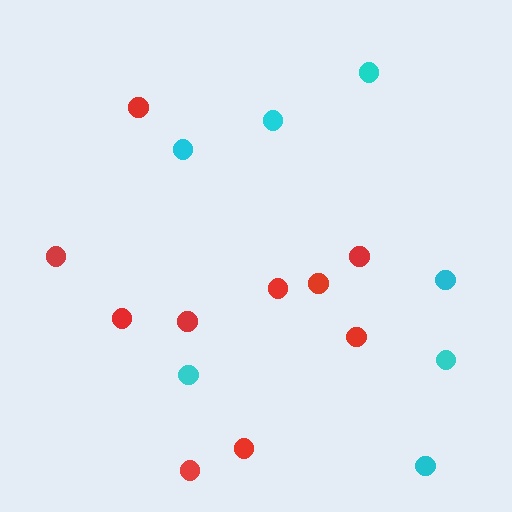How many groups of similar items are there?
There are 2 groups: one group of red circles (10) and one group of cyan circles (7).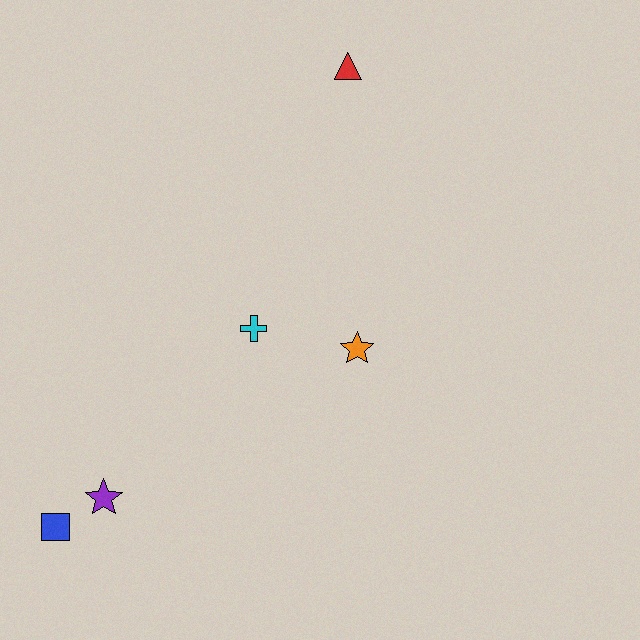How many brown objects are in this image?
There are no brown objects.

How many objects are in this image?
There are 5 objects.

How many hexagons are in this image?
There are no hexagons.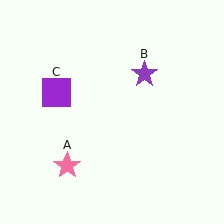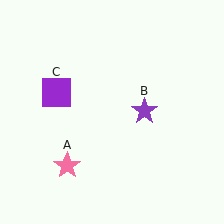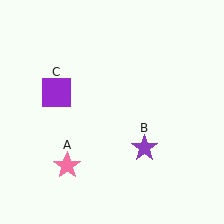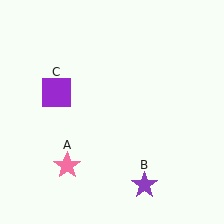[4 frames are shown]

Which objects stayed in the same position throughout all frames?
Pink star (object A) and purple square (object C) remained stationary.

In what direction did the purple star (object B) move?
The purple star (object B) moved down.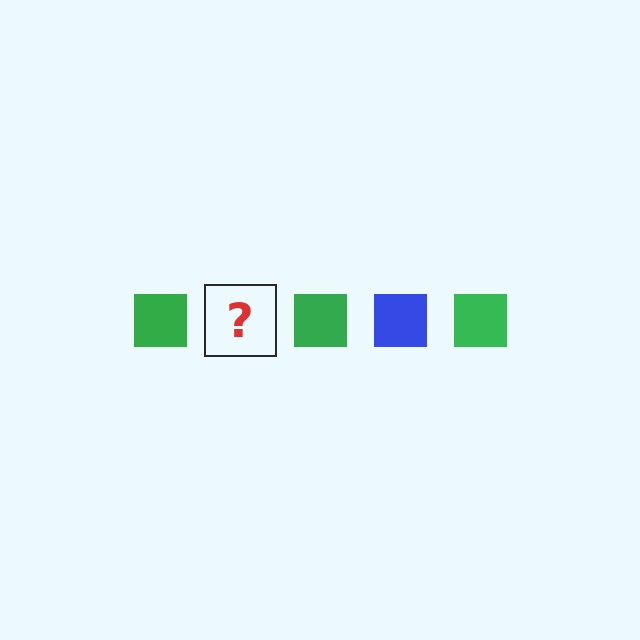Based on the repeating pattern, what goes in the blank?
The blank should be a blue square.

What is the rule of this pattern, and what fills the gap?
The rule is that the pattern cycles through green, blue squares. The gap should be filled with a blue square.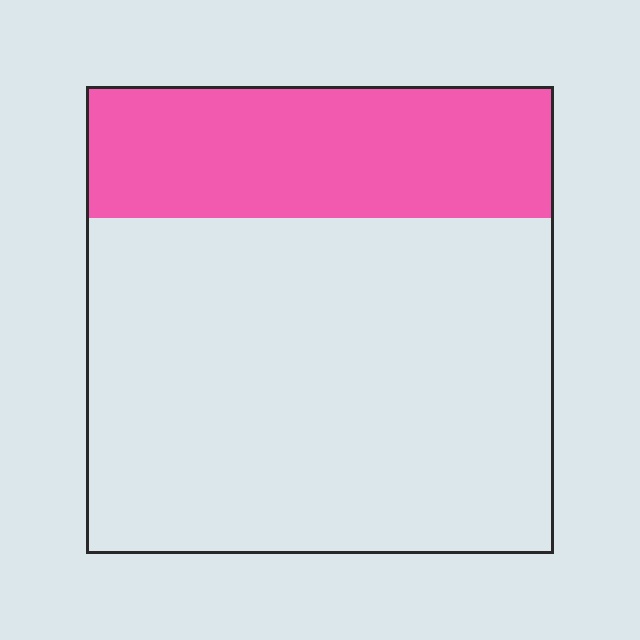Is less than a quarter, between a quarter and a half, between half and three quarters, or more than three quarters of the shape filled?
Between a quarter and a half.